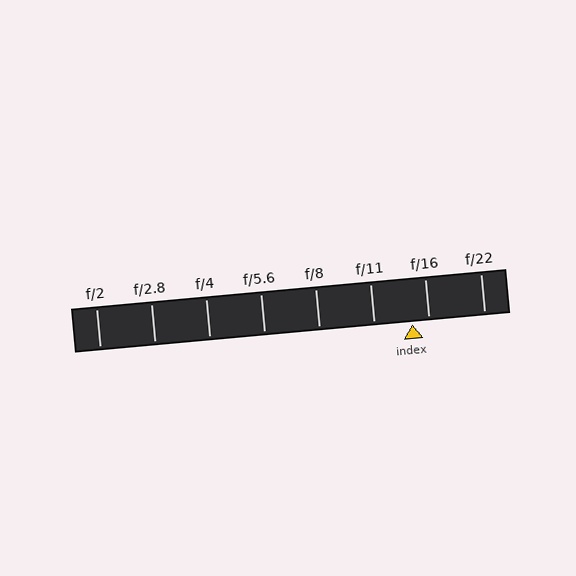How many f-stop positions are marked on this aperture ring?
There are 8 f-stop positions marked.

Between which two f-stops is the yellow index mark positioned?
The index mark is between f/11 and f/16.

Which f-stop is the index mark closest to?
The index mark is closest to f/16.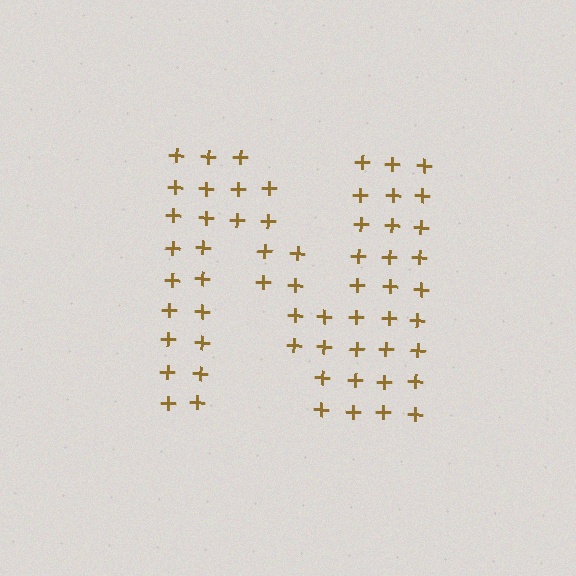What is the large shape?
The large shape is the letter N.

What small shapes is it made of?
It is made of small plus signs.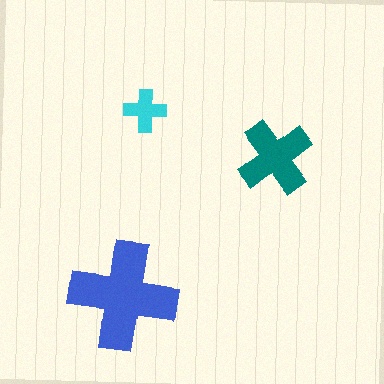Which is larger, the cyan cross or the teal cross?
The teal one.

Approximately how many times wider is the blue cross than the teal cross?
About 1.5 times wider.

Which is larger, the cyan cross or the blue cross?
The blue one.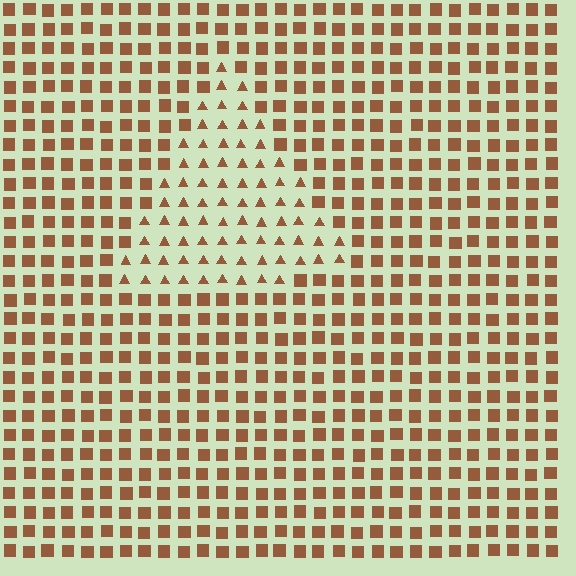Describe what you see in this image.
The image is filled with small brown elements arranged in a uniform grid. A triangle-shaped region contains triangles, while the surrounding area contains squares. The boundary is defined purely by the change in element shape.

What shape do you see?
I see a triangle.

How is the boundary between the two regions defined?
The boundary is defined by a change in element shape: triangles inside vs. squares outside. All elements share the same color and spacing.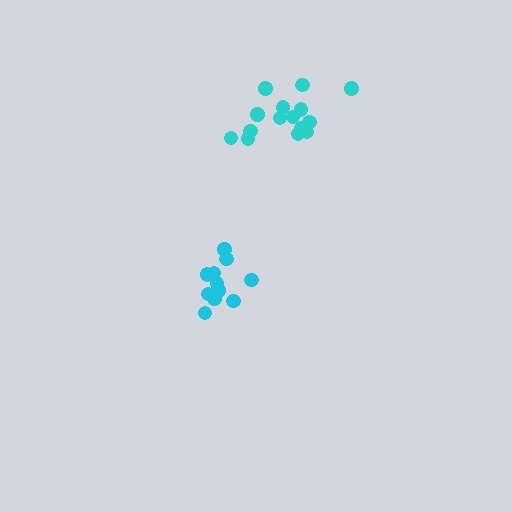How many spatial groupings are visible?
There are 2 spatial groupings.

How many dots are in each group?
Group 1: 11 dots, Group 2: 15 dots (26 total).